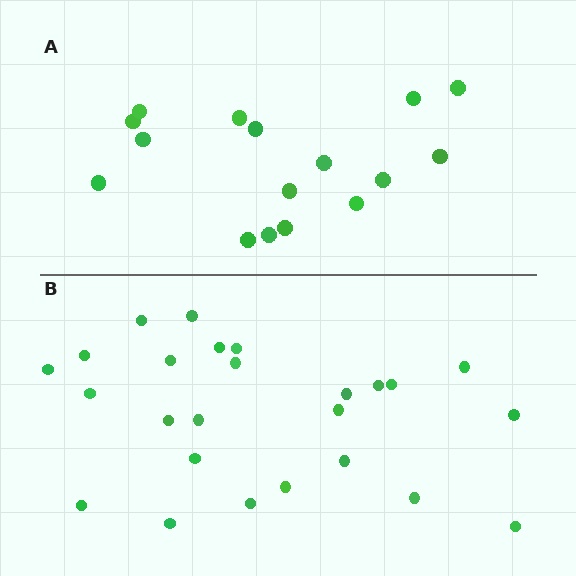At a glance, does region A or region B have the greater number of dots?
Region B (the bottom region) has more dots.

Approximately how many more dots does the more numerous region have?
Region B has roughly 8 or so more dots than region A.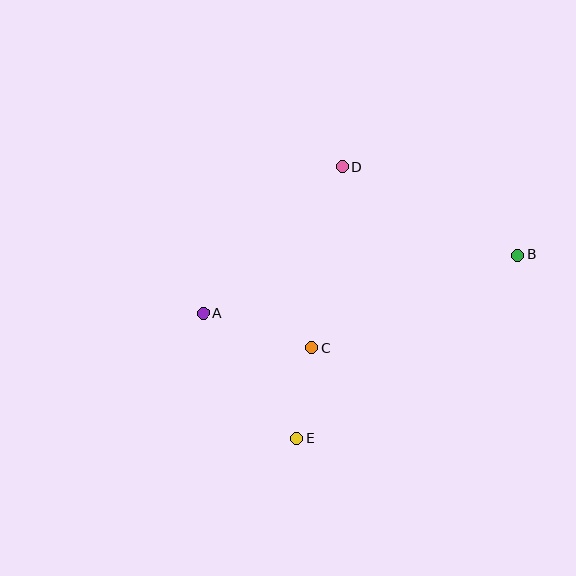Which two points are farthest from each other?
Points A and B are farthest from each other.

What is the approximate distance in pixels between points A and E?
The distance between A and E is approximately 156 pixels.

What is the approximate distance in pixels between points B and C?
The distance between B and C is approximately 226 pixels.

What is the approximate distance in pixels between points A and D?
The distance between A and D is approximately 202 pixels.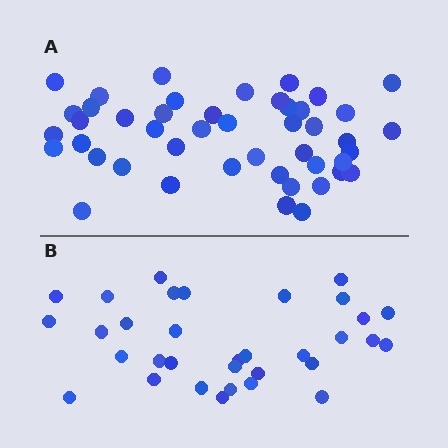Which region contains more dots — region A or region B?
Region A (the top region) has more dots.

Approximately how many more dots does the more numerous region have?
Region A has approximately 15 more dots than region B.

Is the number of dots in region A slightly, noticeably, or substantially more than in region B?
Region A has noticeably more, but not dramatically so. The ratio is roughly 1.4 to 1.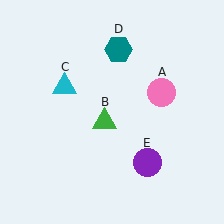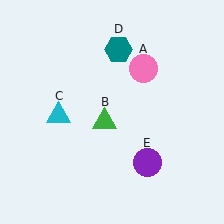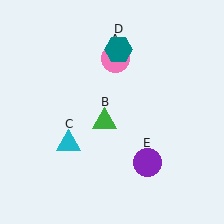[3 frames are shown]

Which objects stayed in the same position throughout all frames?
Green triangle (object B) and teal hexagon (object D) and purple circle (object E) remained stationary.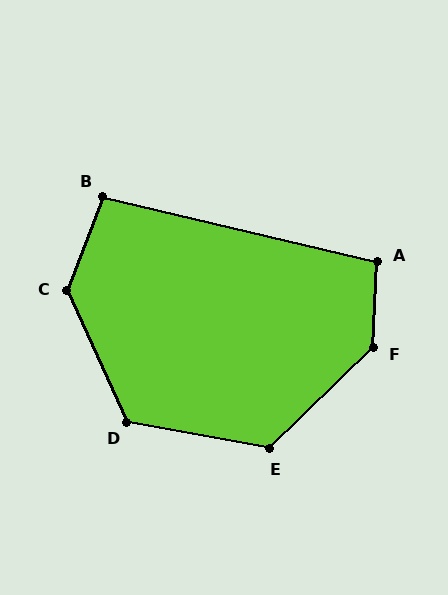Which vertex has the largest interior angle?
F, at approximately 137 degrees.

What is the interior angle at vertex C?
Approximately 134 degrees (obtuse).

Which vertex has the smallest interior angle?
B, at approximately 98 degrees.